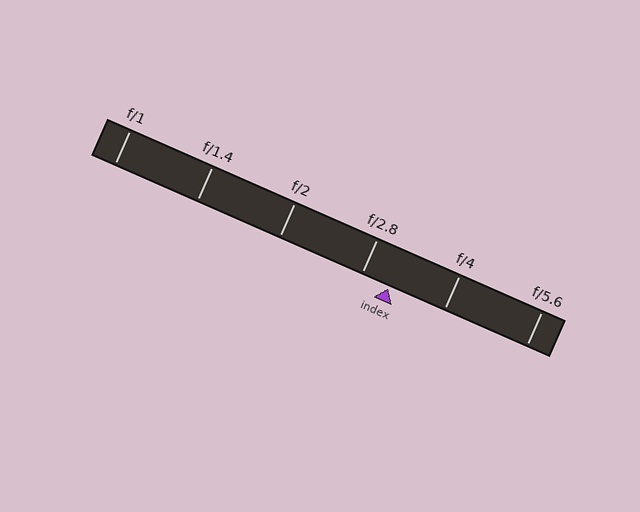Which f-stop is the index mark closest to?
The index mark is closest to f/2.8.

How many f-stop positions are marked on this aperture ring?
There are 6 f-stop positions marked.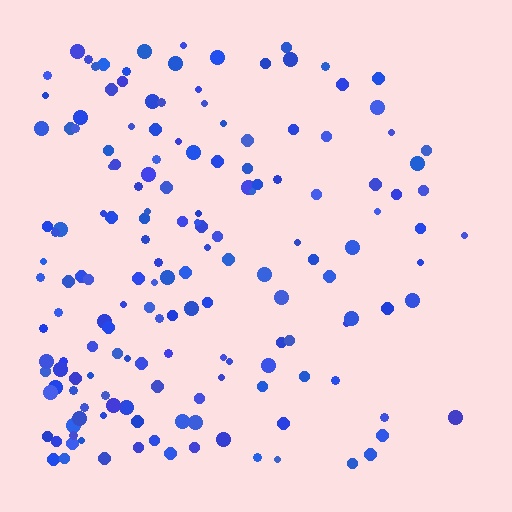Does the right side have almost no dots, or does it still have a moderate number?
Still a moderate number, just noticeably fewer than the left.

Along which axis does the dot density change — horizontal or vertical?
Horizontal.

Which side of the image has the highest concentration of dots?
The left.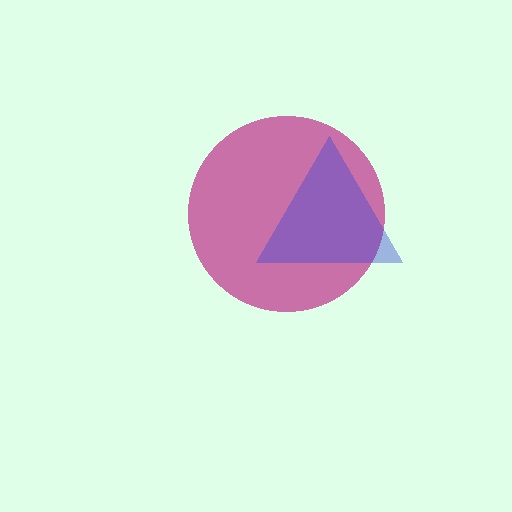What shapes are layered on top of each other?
The layered shapes are: a magenta circle, a blue triangle.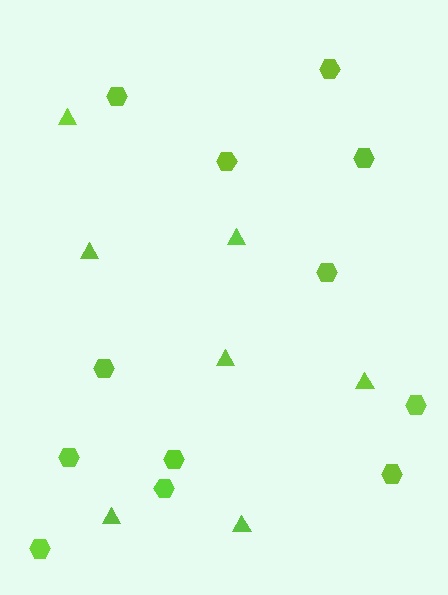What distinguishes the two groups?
There are 2 groups: one group of hexagons (12) and one group of triangles (7).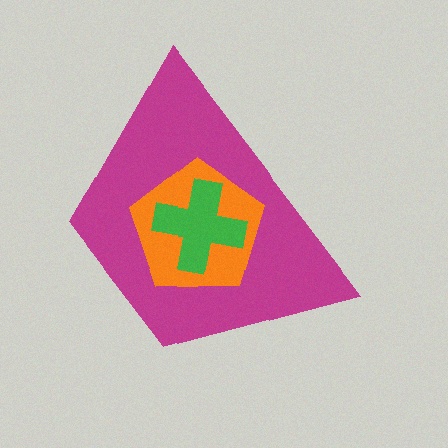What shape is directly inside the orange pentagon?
The green cross.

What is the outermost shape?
The magenta trapezoid.